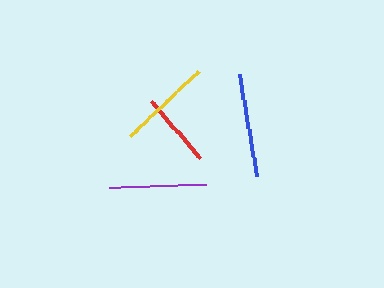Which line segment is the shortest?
The red line is the shortest at approximately 74 pixels.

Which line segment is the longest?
The blue line is the longest at approximately 103 pixels.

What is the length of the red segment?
The red segment is approximately 74 pixels long.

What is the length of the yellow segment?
The yellow segment is approximately 95 pixels long.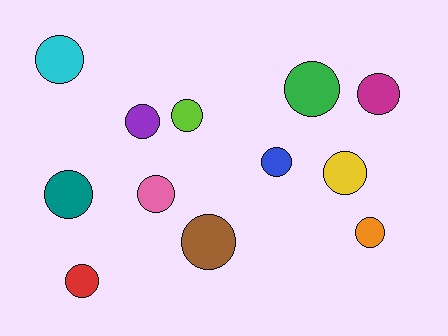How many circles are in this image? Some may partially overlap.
There are 12 circles.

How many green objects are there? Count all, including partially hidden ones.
There is 1 green object.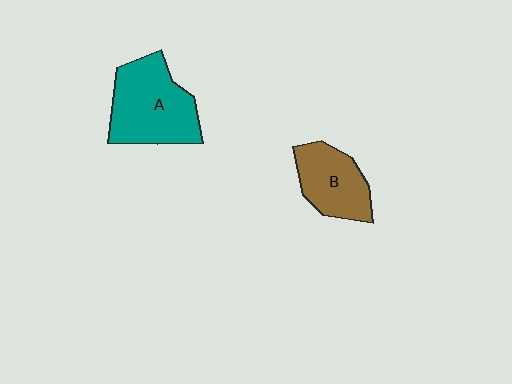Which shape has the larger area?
Shape A (teal).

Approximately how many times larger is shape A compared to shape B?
Approximately 1.4 times.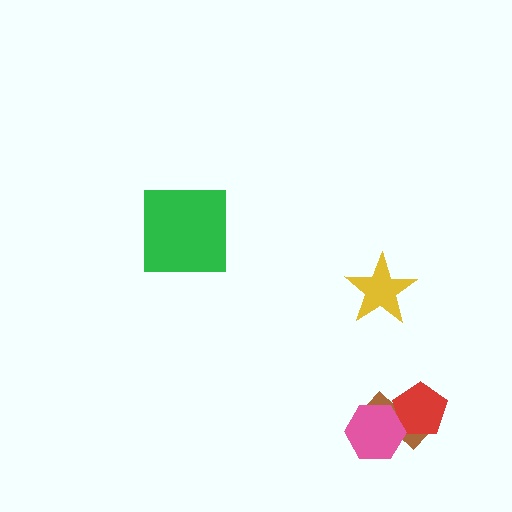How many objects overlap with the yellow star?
0 objects overlap with the yellow star.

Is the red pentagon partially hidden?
Yes, it is partially covered by another shape.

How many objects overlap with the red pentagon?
2 objects overlap with the red pentagon.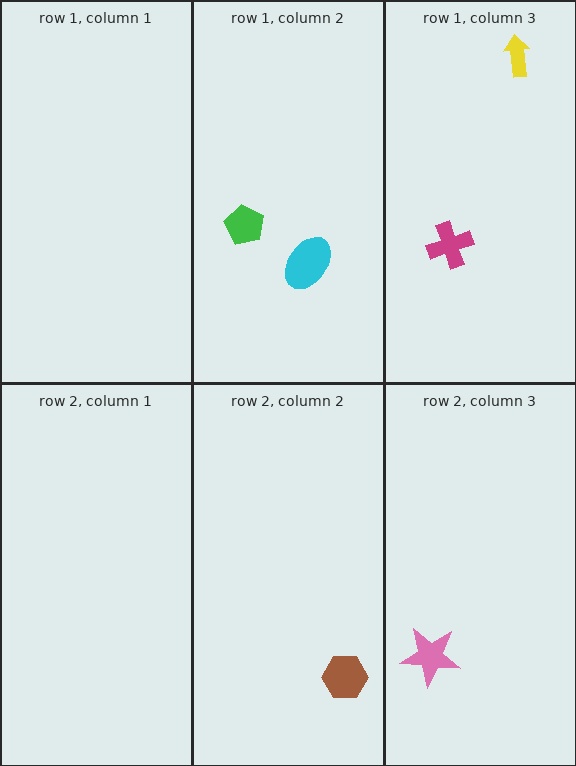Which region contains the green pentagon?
The row 1, column 2 region.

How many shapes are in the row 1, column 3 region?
2.